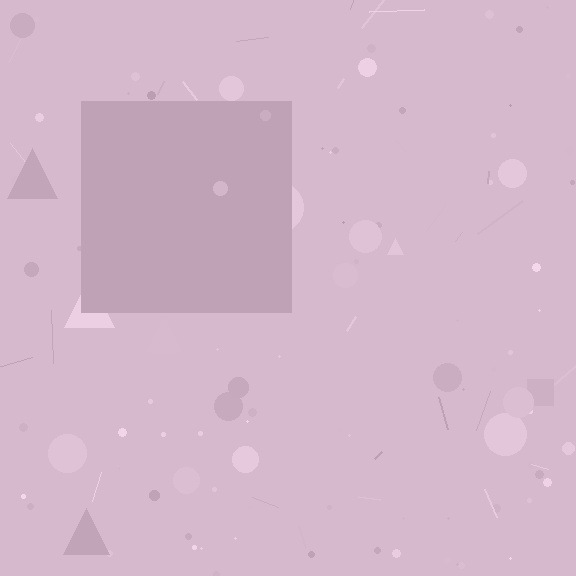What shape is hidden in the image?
A square is hidden in the image.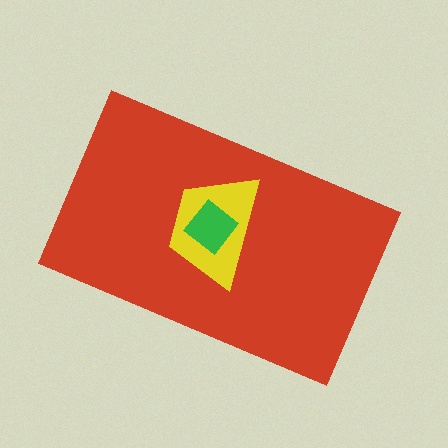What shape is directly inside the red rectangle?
The yellow trapezoid.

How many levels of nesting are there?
3.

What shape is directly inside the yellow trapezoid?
The green diamond.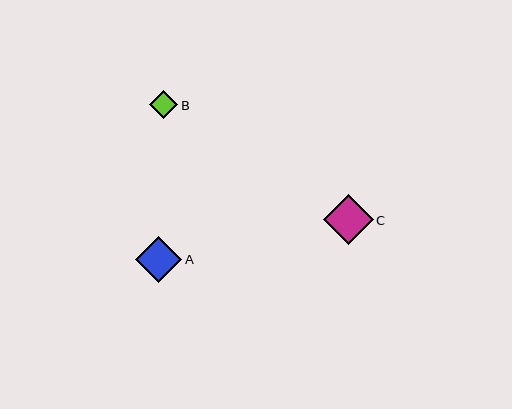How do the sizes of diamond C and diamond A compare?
Diamond C and diamond A are approximately the same size.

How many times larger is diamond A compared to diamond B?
Diamond A is approximately 1.6 times the size of diamond B.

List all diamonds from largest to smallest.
From largest to smallest: C, A, B.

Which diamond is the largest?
Diamond C is the largest with a size of approximately 50 pixels.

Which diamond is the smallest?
Diamond B is the smallest with a size of approximately 28 pixels.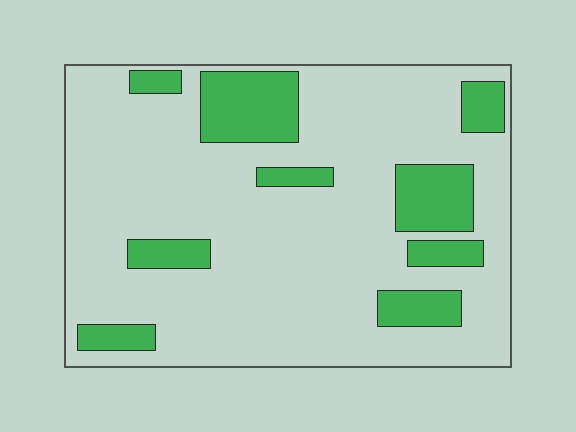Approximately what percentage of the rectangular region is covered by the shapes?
Approximately 20%.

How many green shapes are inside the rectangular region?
9.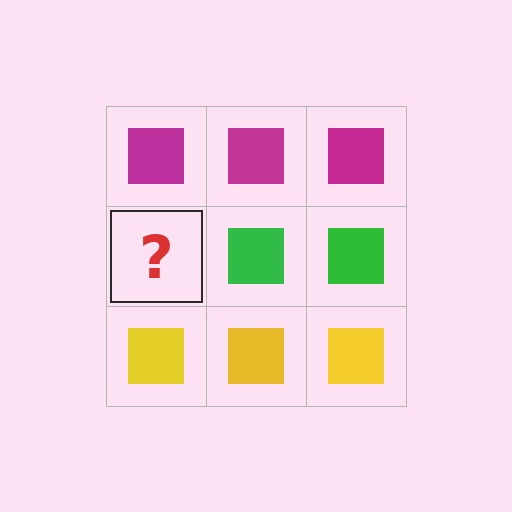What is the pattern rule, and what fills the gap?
The rule is that each row has a consistent color. The gap should be filled with a green square.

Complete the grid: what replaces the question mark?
The question mark should be replaced with a green square.